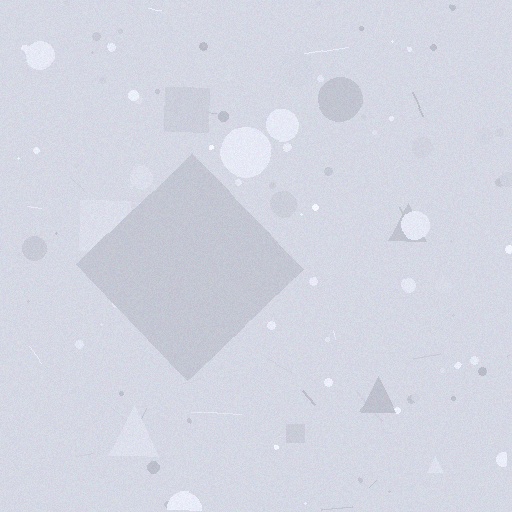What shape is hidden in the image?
A diamond is hidden in the image.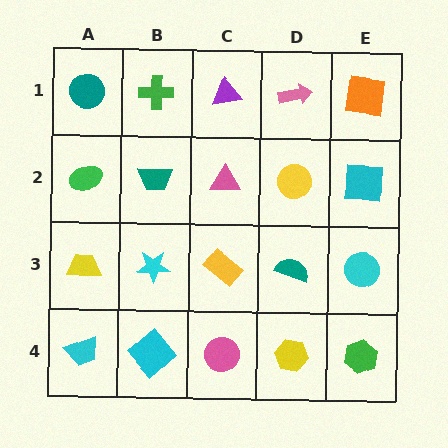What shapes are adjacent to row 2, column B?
A green cross (row 1, column B), a cyan star (row 3, column B), a green ellipse (row 2, column A), a pink triangle (row 2, column C).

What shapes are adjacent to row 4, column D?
A teal semicircle (row 3, column D), a pink circle (row 4, column C), a green hexagon (row 4, column E).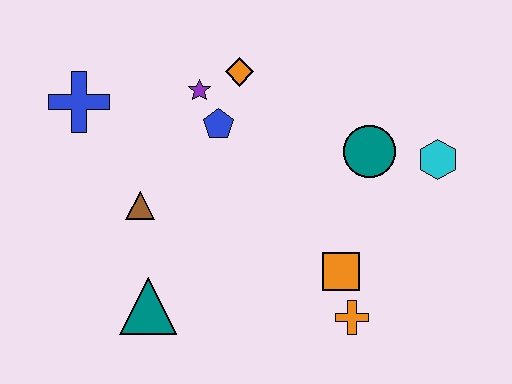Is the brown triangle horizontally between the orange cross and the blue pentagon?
No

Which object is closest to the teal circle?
The cyan hexagon is closest to the teal circle.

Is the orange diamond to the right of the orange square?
No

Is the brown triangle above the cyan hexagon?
No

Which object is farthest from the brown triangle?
The cyan hexagon is farthest from the brown triangle.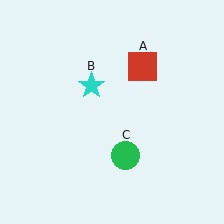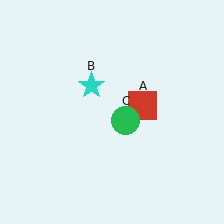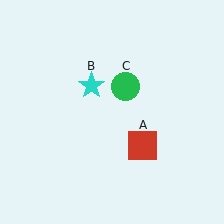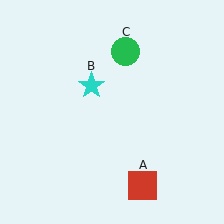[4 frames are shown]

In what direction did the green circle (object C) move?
The green circle (object C) moved up.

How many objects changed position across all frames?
2 objects changed position: red square (object A), green circle (object C).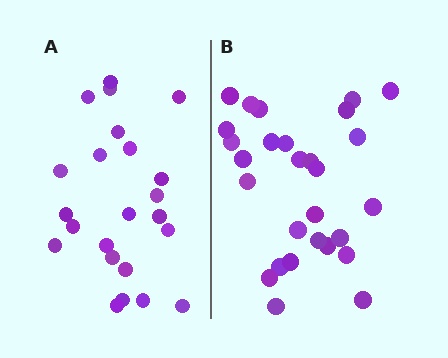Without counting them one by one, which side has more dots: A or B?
Region B (the right region) has more dots.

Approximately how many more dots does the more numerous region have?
Region B has about 5 more dots than region A.